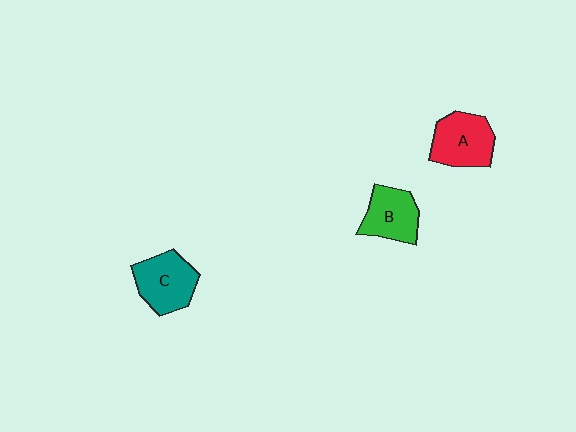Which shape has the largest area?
Shape A (red).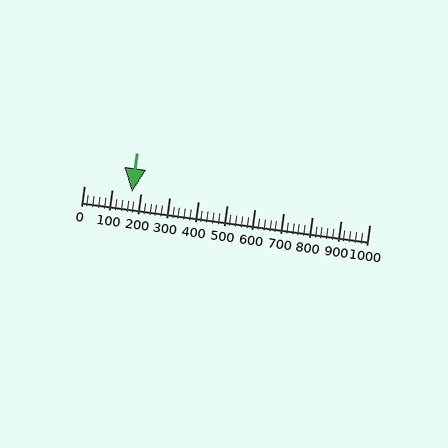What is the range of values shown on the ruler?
The ruler shows values from 0 to 1000.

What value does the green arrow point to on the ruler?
The green arrow points to approximately 168.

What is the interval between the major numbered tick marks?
The major tick marks are spaced 100 units apart.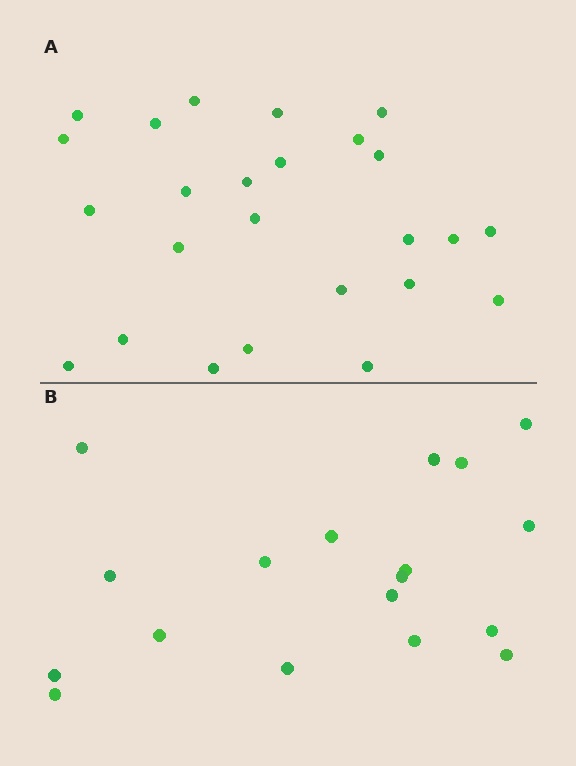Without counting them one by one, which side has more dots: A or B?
Region A (the top region) has more dots.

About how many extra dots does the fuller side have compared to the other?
Region A has roughly 8 or so more dots than region B.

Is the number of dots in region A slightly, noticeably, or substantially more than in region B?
Region A has noticeably more, but not dramatically so. The ratio is roughly 1.4 to 1.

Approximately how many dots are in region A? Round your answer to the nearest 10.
About 20 dots. (The exact count is 25, which rounds to 20.)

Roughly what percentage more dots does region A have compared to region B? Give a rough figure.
About 40% more.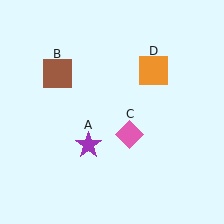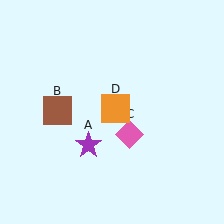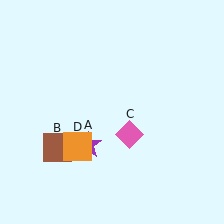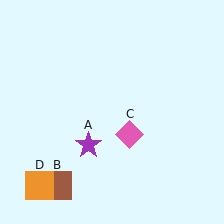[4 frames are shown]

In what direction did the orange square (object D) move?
The orange square (object D) moved down and to the left.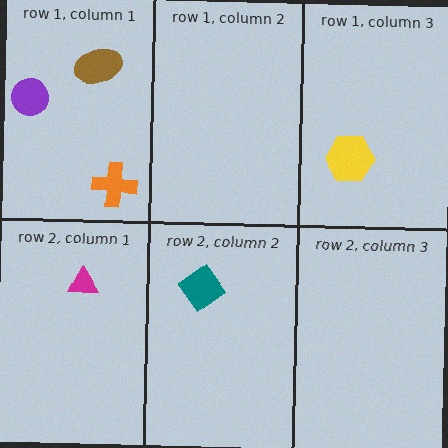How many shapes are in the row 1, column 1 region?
3.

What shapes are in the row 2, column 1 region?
The magenta triangle.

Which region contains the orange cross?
The row 1, column 1 region.